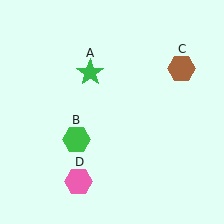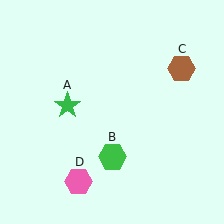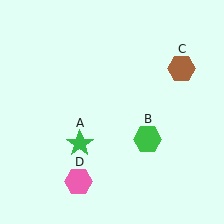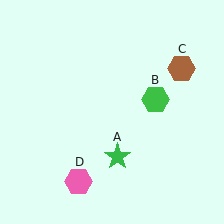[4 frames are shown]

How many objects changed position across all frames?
2 objects changed position: green star (object A), green hexagon (object B).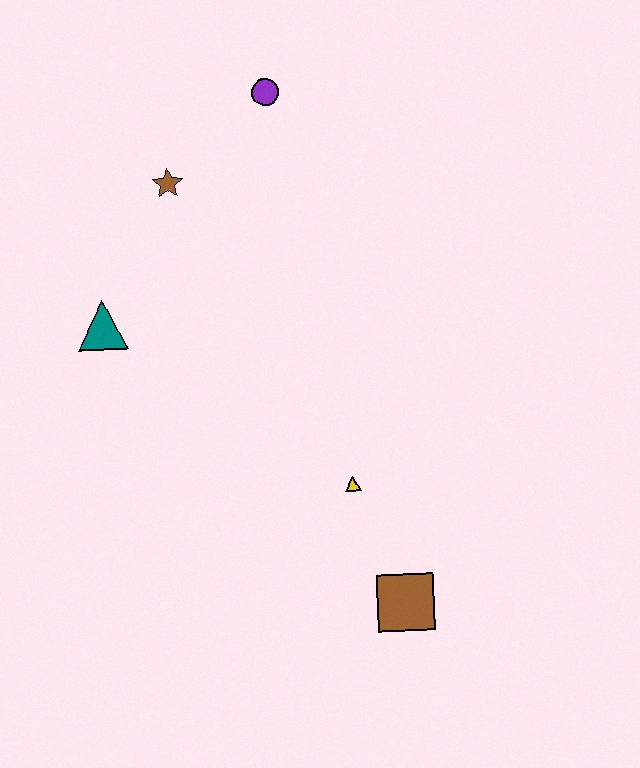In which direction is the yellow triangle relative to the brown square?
The yellow triangle is above the brown square.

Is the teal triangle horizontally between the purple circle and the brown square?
No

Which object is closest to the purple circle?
The brown star is closest to the purple circle.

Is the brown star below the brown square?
No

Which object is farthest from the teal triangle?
The brown square is farthest from the teal triangle.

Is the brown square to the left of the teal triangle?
No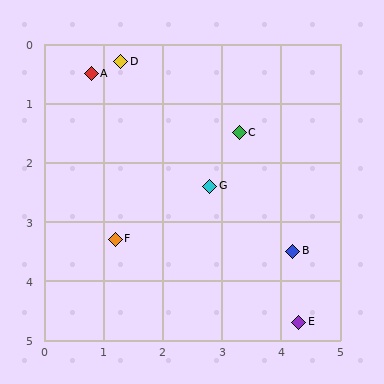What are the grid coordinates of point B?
Point B is at approximately (4.2, 3.5).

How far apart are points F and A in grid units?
Points F and A are about 2.8 grid units apart.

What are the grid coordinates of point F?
Point F is at approximately (1.2, 3.3).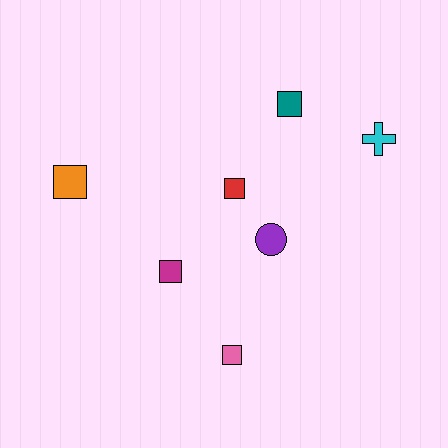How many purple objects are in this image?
There is 1 purple object.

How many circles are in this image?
There is 1 circle.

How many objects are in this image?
There are 7 objects.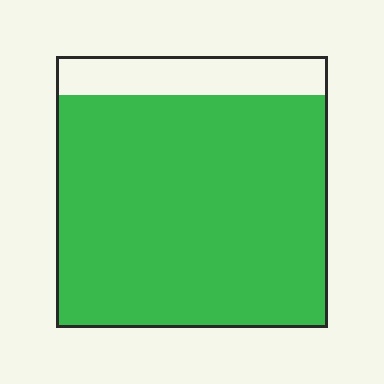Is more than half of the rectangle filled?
Yes.